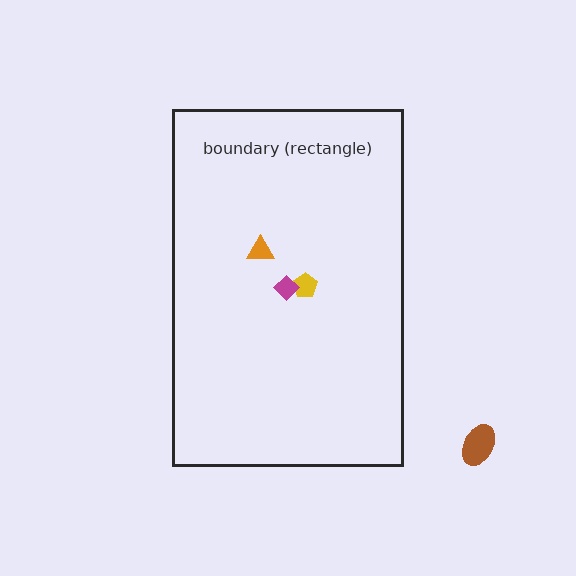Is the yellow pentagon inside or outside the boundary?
Inside.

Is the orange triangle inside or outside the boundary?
Inside.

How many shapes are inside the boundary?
3 inside, 1 outside.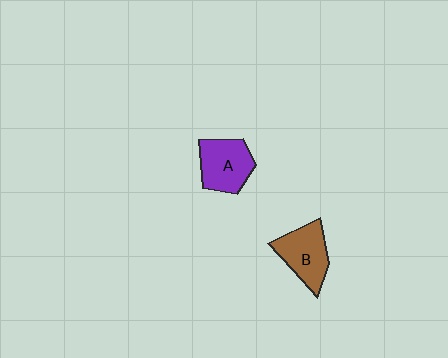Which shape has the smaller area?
Shape B (brown).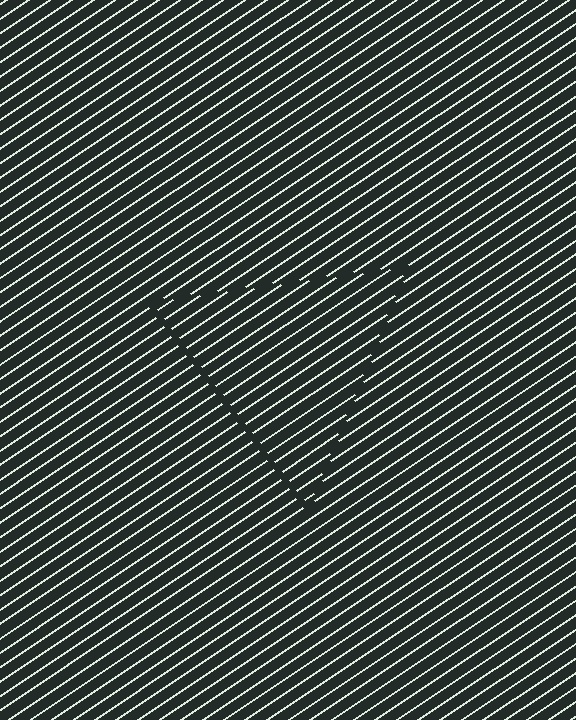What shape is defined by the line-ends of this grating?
An illusory triangle. The interior of the shape contains the same grating, shifted by half a period — the contour is defined by the phase discontinuity where line-ends from the inner and outer gratings abut.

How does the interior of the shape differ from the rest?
The interior of the shape contains the same grating, shifted by half a period — the contour is defined by the phase discontinuity where line-ends from the inner and outer gratings abut.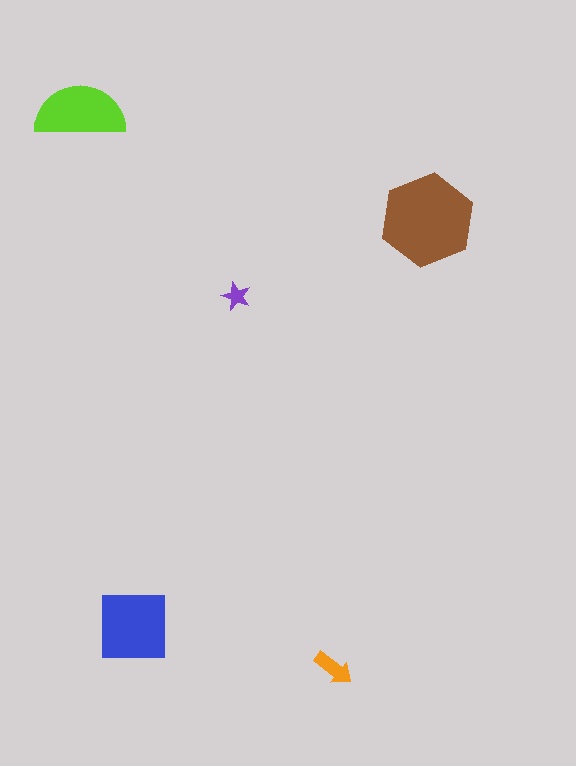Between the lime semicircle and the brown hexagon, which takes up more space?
The brown hexagon.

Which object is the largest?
The brown hexagon.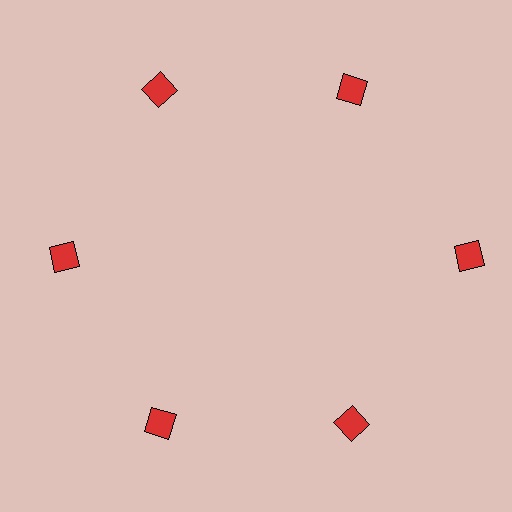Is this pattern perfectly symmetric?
No. The 6 red squares are arranged in a ring, but one element near the 3 o'clock position is pushed outward from the center, breaking the 6-fold rotational symmetry.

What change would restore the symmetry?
The symmetry would be restored by moving it inward, back onto the ring so that all 6 squares sit at equal angles and equal distance from the center.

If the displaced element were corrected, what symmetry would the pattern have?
It would have 6-fold rotational symmetry — the pattern would map onto itself every 60 degrees.